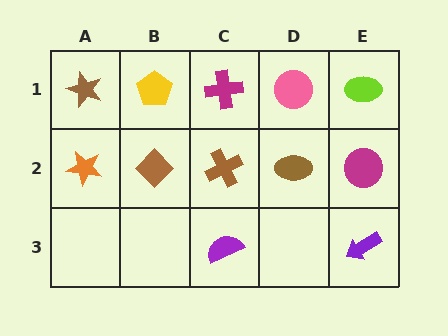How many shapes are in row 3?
2 shapes.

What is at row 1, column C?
A magenta cross.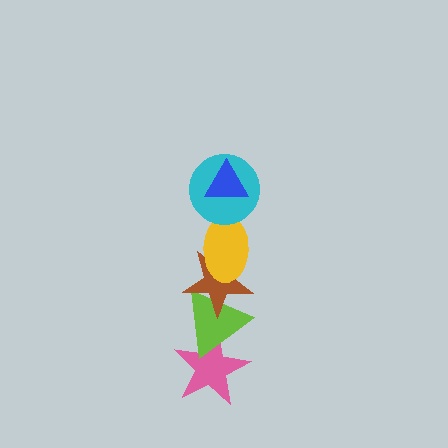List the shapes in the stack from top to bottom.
From top to bottom: the blue triangle, the cyan circle, the yellow ellipse, the brown star, the lime triangle, the pink star.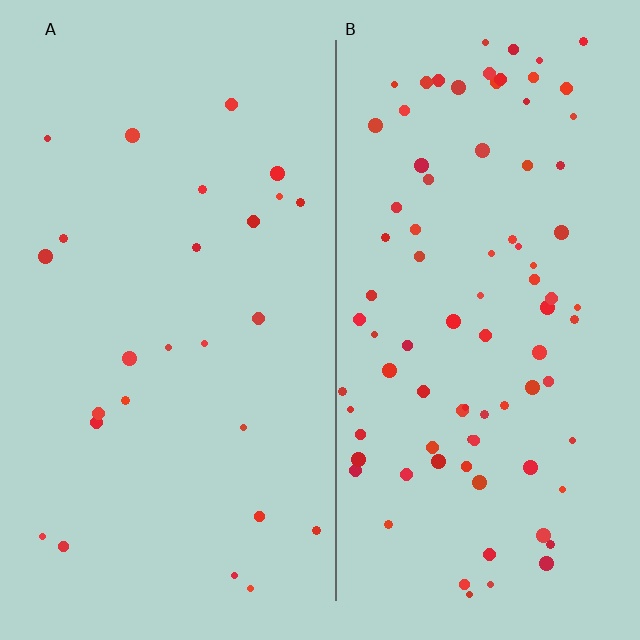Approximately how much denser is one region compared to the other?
Approximately 3.4× — region B over region A.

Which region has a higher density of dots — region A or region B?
B (the right).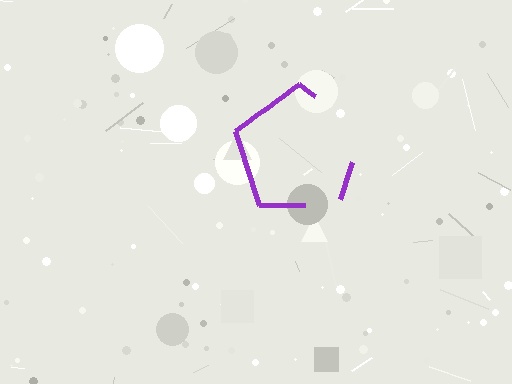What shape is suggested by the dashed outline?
The dashed outline suggests a pentagon.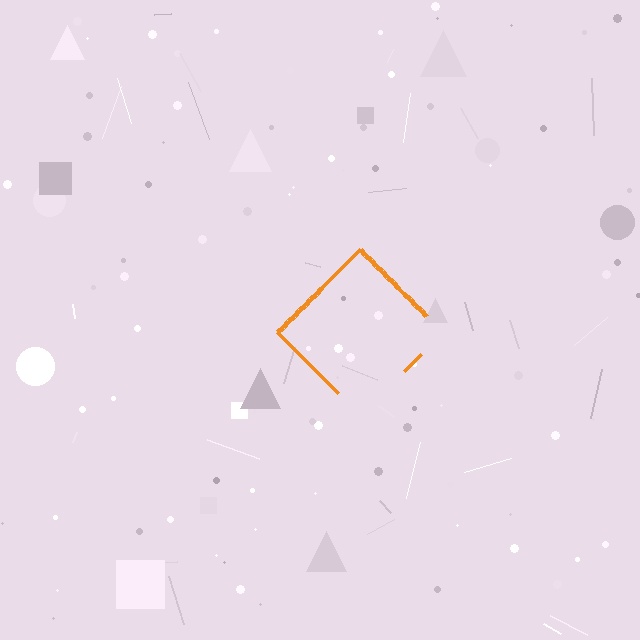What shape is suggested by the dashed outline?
The dashed outline suggests a diamond.